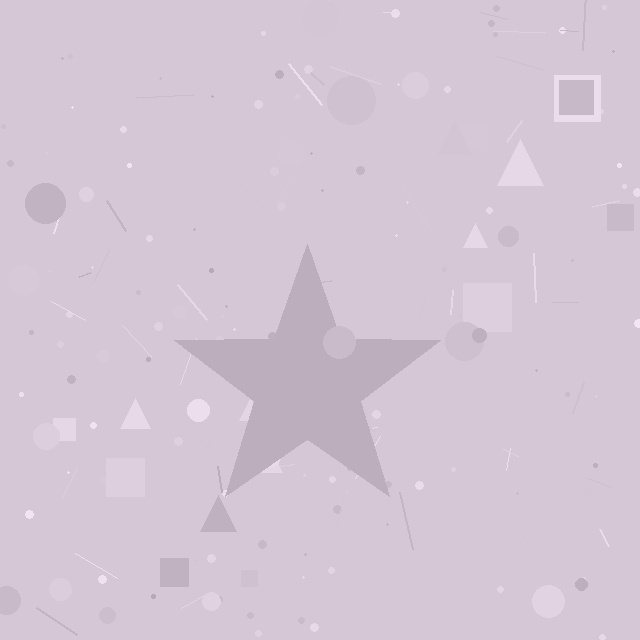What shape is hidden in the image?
A star is hidden in the image.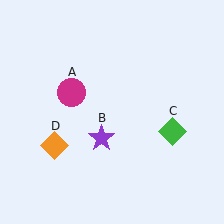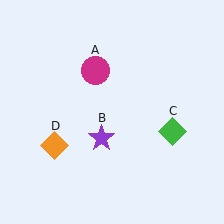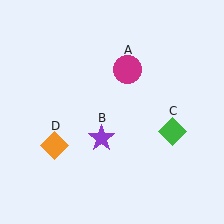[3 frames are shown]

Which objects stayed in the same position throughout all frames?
Purple star (object B) and green diamond (object C) and orange diamond (object D) remained stationary.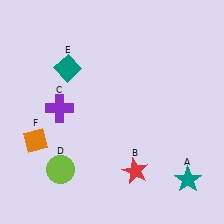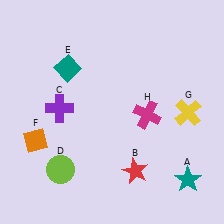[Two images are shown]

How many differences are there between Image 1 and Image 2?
There are 2 differences between the two images.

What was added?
A yellow cross (G), a magenta cross (H) were added in Image 2.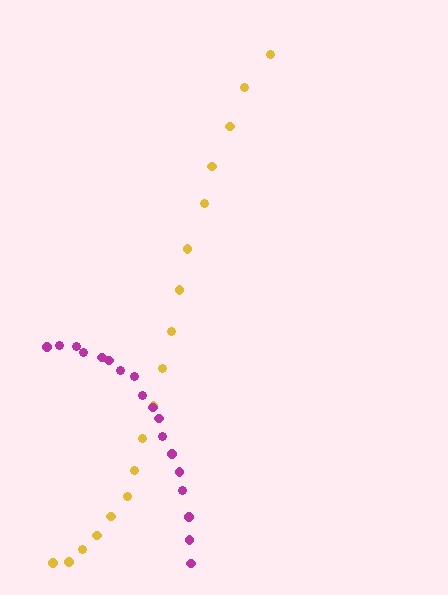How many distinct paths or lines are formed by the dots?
There are 2 distinct paths.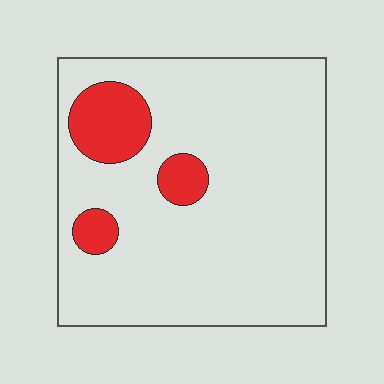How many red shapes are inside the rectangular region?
3.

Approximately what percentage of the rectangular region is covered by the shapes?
Approximately 15%.